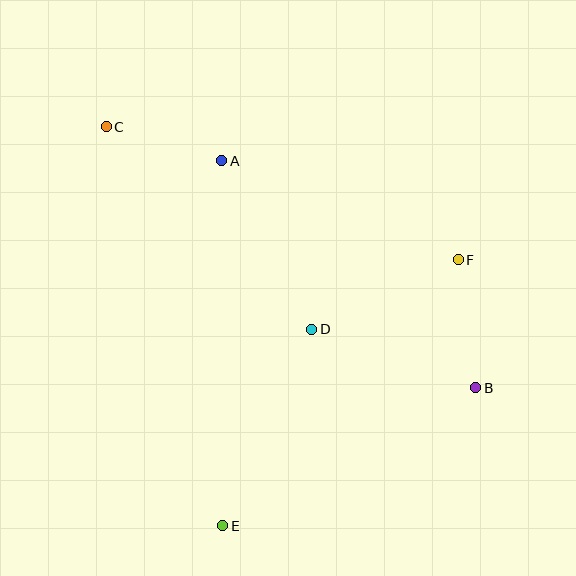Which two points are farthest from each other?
Points B and C are farthest from each other.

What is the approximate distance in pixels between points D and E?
The distance between D and E is approximately 216 pixels.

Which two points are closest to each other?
Points A and C are closest to each other.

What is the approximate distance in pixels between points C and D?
The distance between C and D is approximately 289 pixels.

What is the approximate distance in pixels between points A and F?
The distance between A and F is approximately 256 pixels.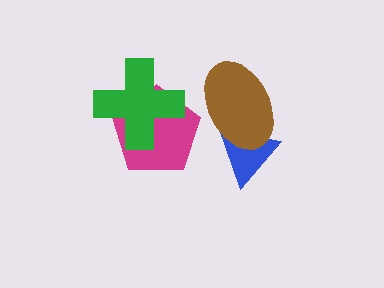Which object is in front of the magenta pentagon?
The green cross is in front of the magenta pentagon.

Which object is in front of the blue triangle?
The brown ellipse is in front of the blue triangle.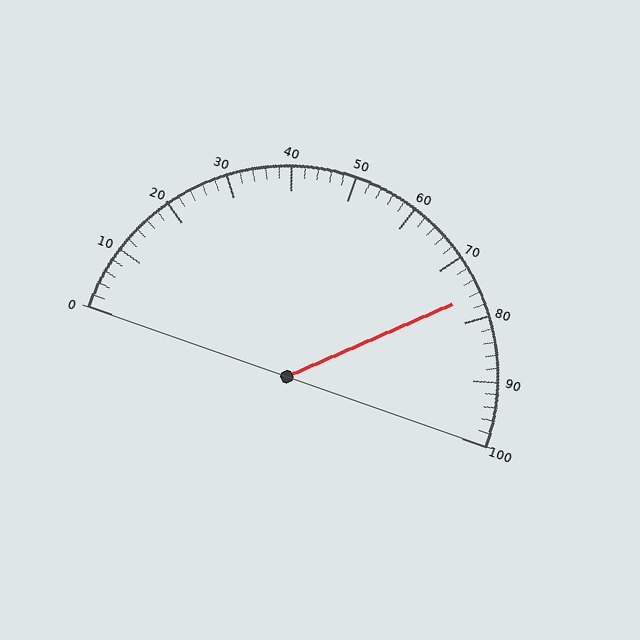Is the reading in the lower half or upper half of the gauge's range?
The reading is in the upper half of the range (0 to 100).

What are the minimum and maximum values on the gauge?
The gauge ranges from 0 to 100.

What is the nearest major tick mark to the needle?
The nearest major tick mark is 80.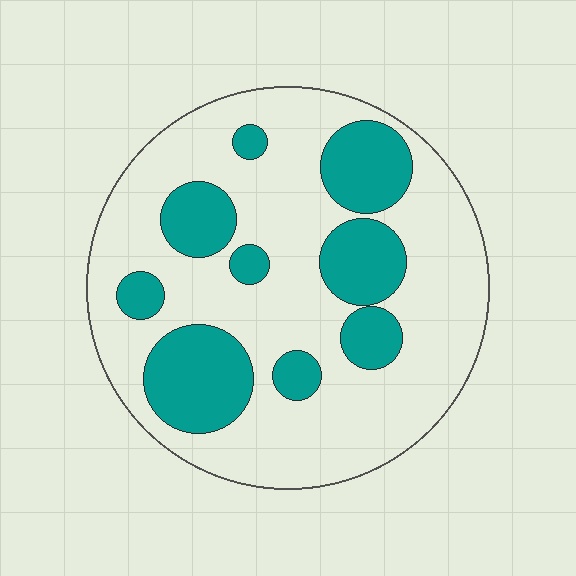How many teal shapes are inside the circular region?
9.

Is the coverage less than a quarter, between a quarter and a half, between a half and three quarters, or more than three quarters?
Between a quarter and a half.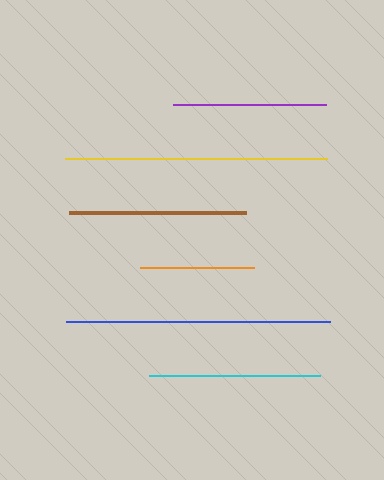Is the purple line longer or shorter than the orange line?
The purple line is longer than the orange line.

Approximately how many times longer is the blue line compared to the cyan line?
The blue line is approximately 1.5 times the length of the cyan line.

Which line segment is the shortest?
The orange line is the shortest at approximately 114 pixels.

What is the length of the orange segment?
The orange segment is approximately 114 pixels long.